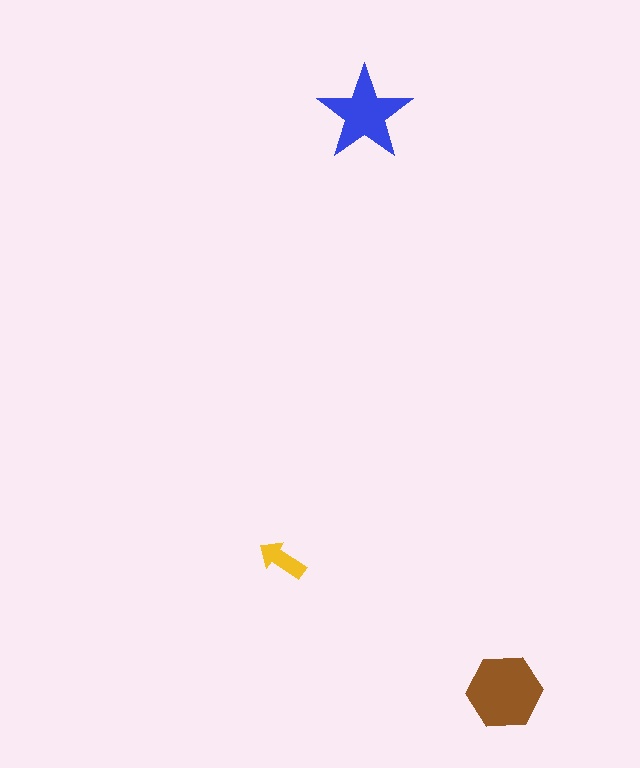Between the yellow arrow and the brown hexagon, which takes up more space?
The brown hexagon.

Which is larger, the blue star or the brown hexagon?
The brown hexagon.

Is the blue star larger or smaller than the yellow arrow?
Larger.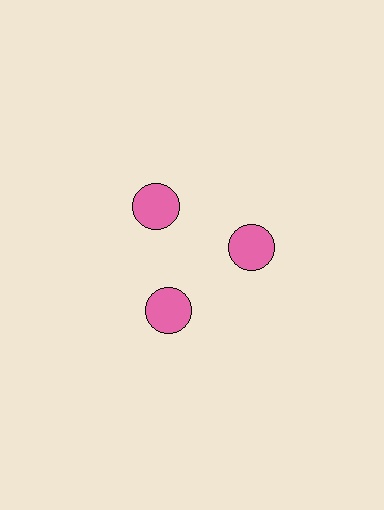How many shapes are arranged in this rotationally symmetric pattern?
There are 3 shapes, arranged in 3 groups of 1.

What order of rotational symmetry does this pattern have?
This pattern has 3-fold rotational symmetry.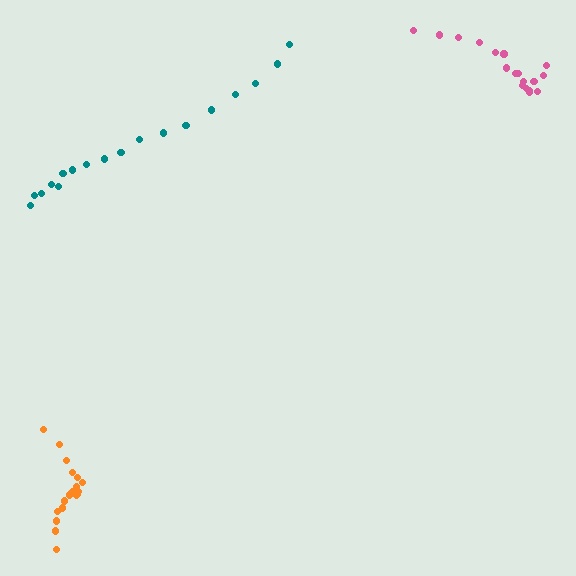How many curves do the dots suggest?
There are 3 distinct paths.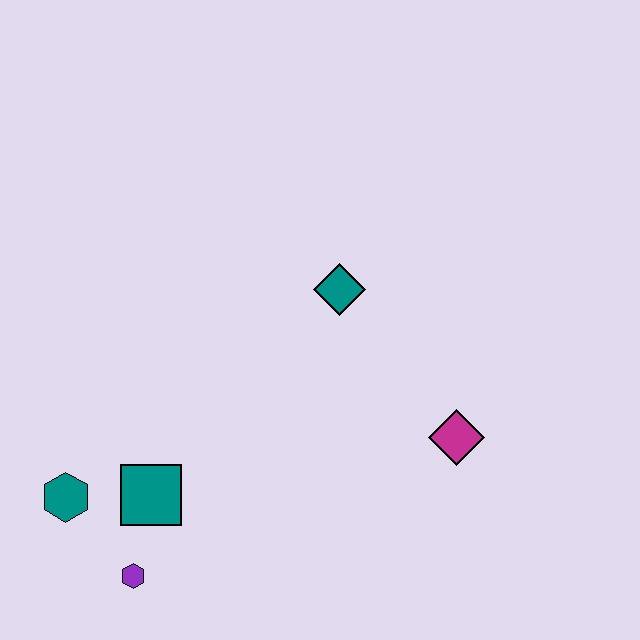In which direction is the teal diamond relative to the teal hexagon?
The teal diamond is to the right of the teal hexagon.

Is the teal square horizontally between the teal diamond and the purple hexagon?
Yes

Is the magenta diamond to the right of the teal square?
Yes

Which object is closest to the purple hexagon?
The teal square is closest to the purple hexagon.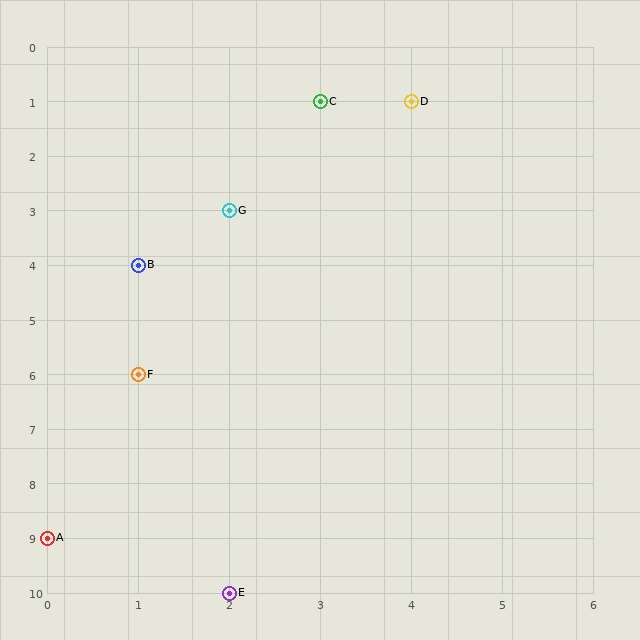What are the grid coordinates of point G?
Point G is at grid coordinates (2, 3).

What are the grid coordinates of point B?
Point B is at grid coordinates (1, 4).